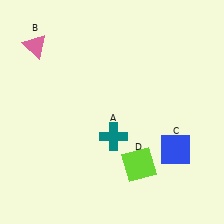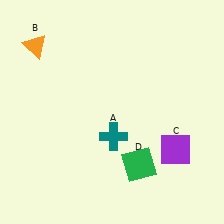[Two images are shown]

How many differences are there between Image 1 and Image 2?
There are 3 differences between the two images.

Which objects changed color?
B changed from pink to orange. C changed from blue to purple. D changed from lime to green.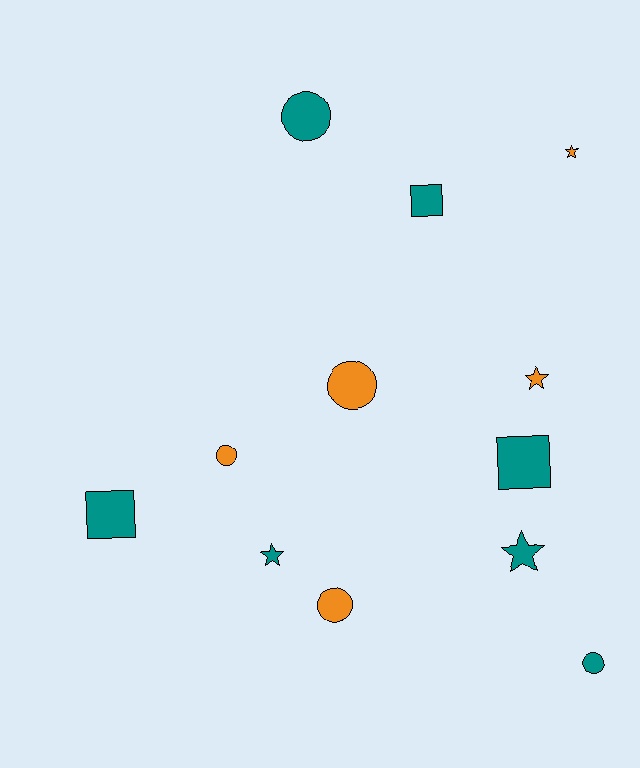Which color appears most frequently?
Teal, with 7 objects.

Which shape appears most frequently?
Circle, with 5 objects.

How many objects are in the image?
There are 12 objects.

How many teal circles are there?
There are 2 teal circles.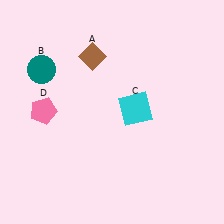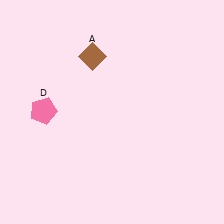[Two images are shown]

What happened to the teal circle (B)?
The teal circle (B) was removed in Image 2. It was in the top-left area of Image 1.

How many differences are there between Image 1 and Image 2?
There are 2 differences between the two images.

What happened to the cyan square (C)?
The cyan square (C) was removed in Image 2. It was in the top-right area of Image 1.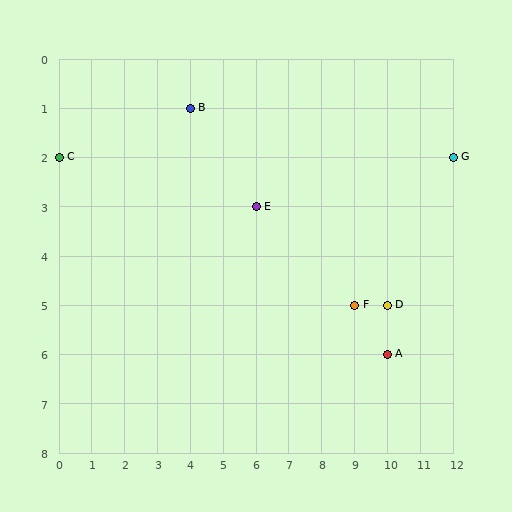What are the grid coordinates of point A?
Point A is at grid coordinates (10, 6).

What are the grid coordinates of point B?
Point B is at grid coordinates (4, 1).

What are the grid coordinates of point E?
Point E is at grid coordinates (6, 3).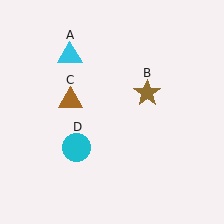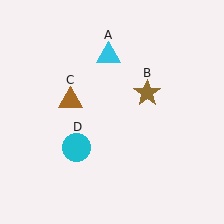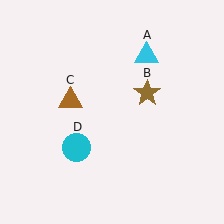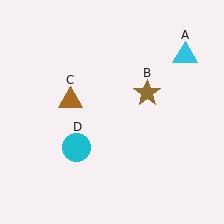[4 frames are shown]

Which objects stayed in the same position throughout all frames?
Brown star (object B) and brown triangle (object C) and cyan circle (object D) remained stationary.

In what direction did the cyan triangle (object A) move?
The cyan triangle (object A) moved right.